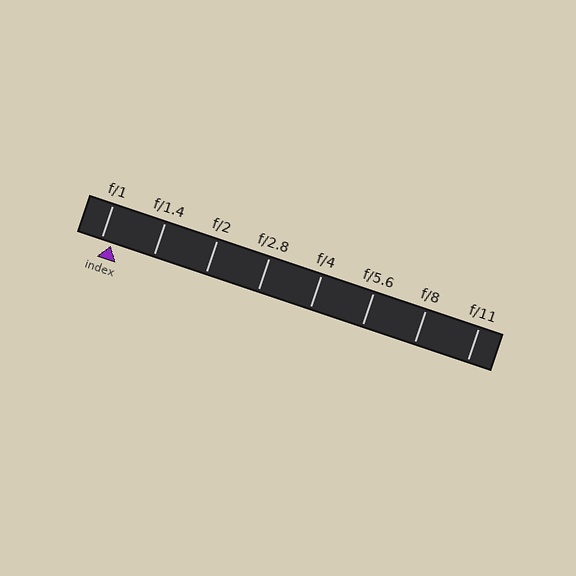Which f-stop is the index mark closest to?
The index mark is closest to f/1.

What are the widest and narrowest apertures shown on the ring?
The widest aperture shown is f/1 and the narrowest is f/11.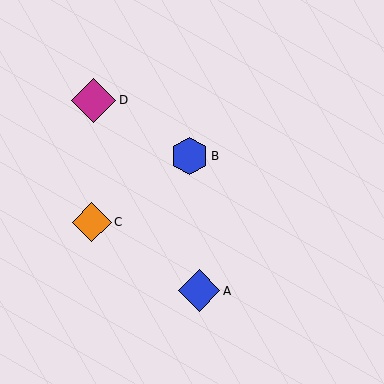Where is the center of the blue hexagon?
The center of the blue hexagon is at (189, 156).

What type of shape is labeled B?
Shape B is a blue hexagon.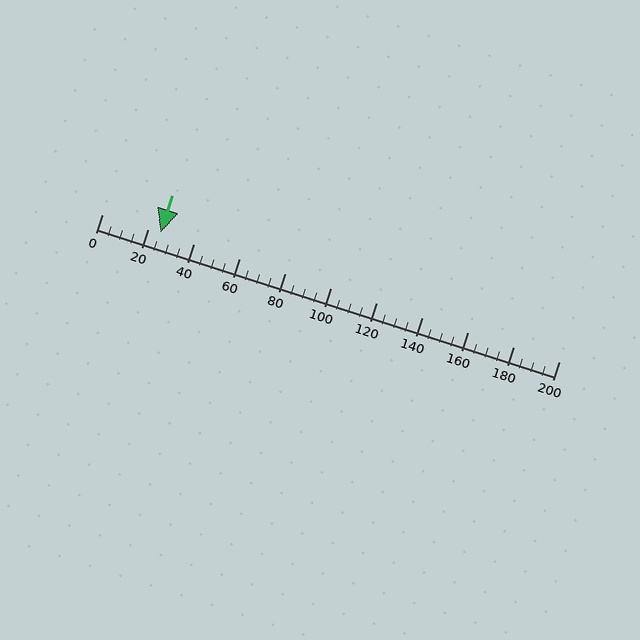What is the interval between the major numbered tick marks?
The major tick marks are spaced 20 units apart.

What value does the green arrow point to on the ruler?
The green arrow points to approximately 26.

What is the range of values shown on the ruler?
The ruler shows values from 0 to 200.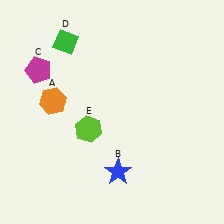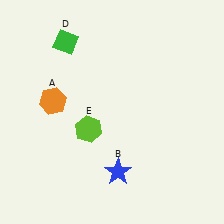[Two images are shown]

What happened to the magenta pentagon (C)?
The magenta pentagon (C) was removed in Image 2. It was in the top-left area of Image 1.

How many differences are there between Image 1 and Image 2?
There is 1 difference between the two images.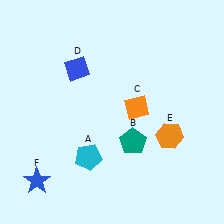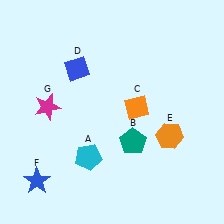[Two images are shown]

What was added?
A magenta star (G) was added in Image 2.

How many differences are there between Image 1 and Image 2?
There is 1 difference between the two images.